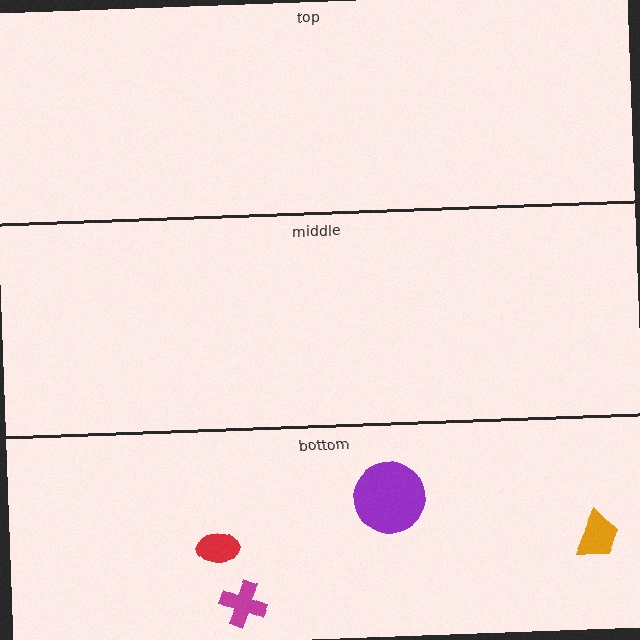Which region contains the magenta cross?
The bottom region.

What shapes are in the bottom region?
The orange trapezoid, the red ellipse, the magenta cross, the purple circle.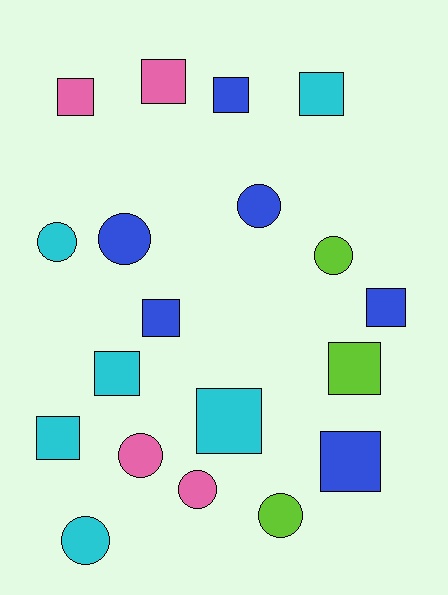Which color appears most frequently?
Blue, with 6 objects.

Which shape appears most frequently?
Square, with 11 objects.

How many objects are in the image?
There are 19 objects.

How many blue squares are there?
There are 4 blue squares.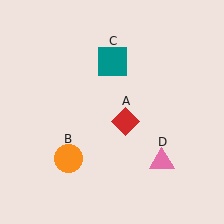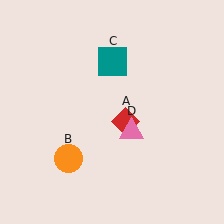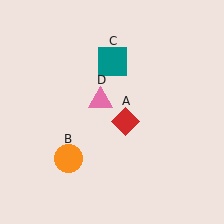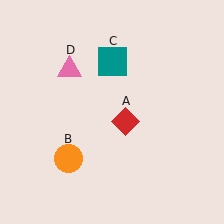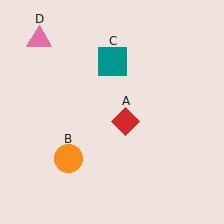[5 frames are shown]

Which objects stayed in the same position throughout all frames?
Red diamond (object A) and orange circle (object B) and teal square (object C) remained stationary.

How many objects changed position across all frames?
1 object changed position: pink triangle (object D).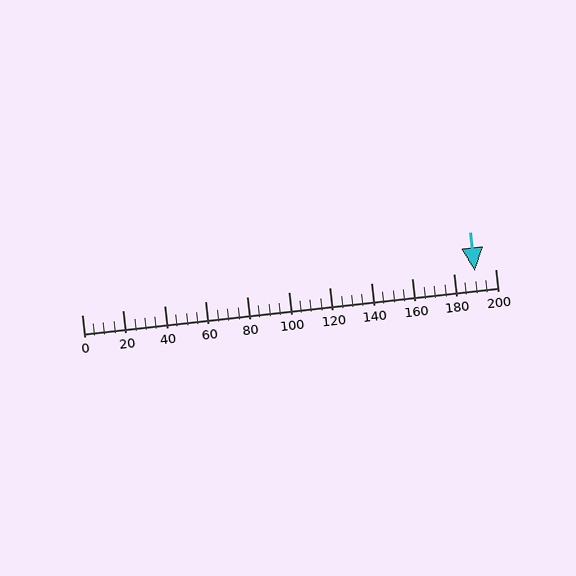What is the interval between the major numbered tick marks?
The major tick marks are spaced 20 units apart.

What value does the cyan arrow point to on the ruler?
The cyan arrow points to approximately 190.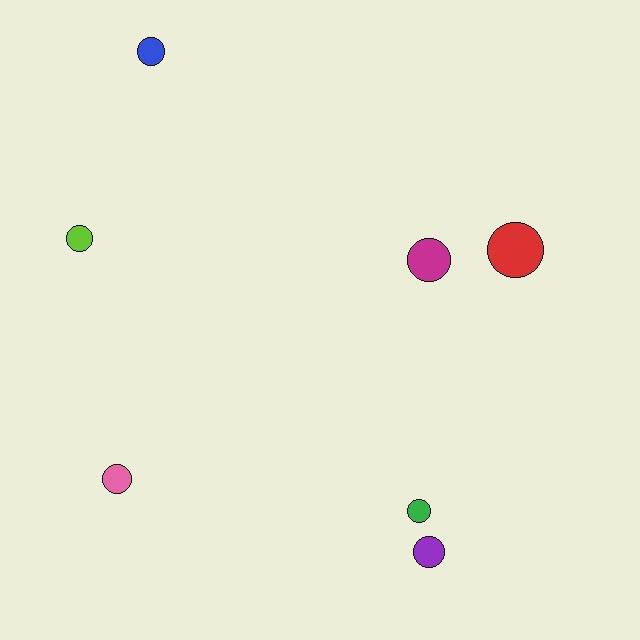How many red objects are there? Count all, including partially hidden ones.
There is 1 red object.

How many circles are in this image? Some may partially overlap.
There are 7 circles.